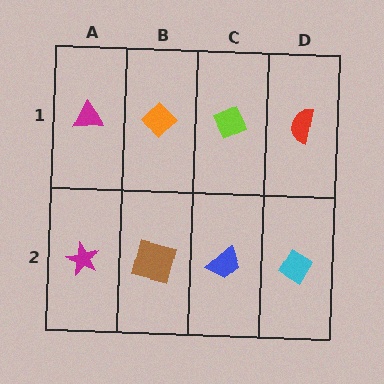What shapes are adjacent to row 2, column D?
A red semicircle (row 1, column D), a blue trapezoid (row 2, column C).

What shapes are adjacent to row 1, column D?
A cyan diamond (row 2, column D), a lime diamond (row 1, column C).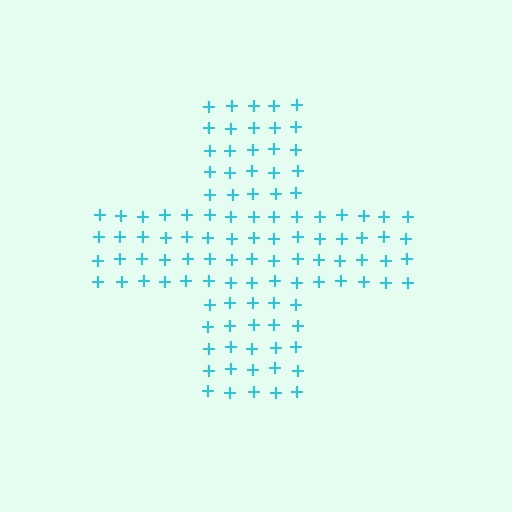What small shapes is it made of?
It is made of small plus signs.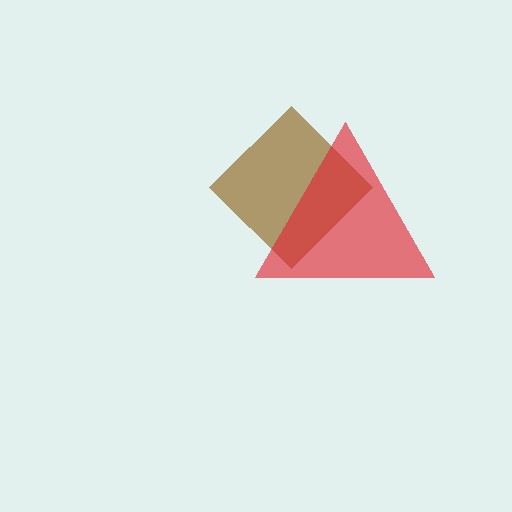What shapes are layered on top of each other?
The layered shapes are: a brown diamond, a red triangle.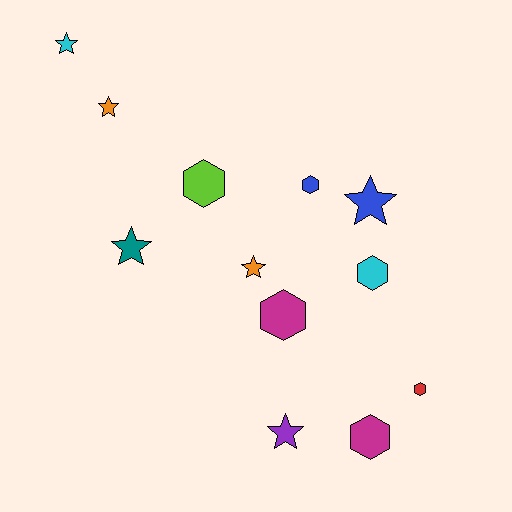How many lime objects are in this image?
There is 1 lime object.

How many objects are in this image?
There are 12 objects.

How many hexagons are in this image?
There are 6 hexagons.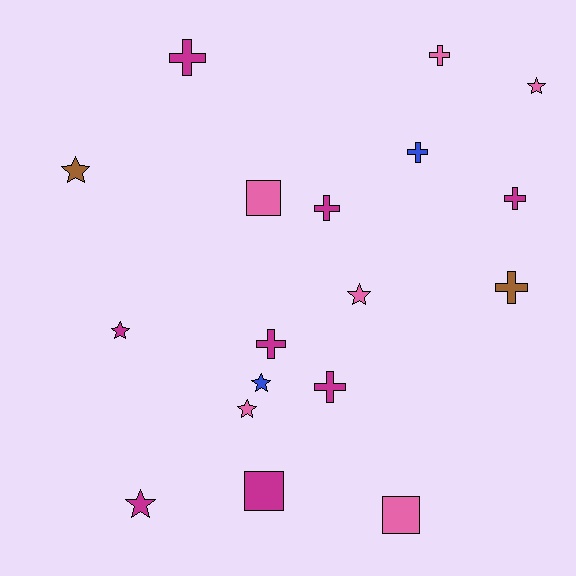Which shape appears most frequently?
Cross, with 8 objects.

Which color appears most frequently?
Magenta, with 8 objects.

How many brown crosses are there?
There is 1 brown cross.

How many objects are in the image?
There are 18 objects.